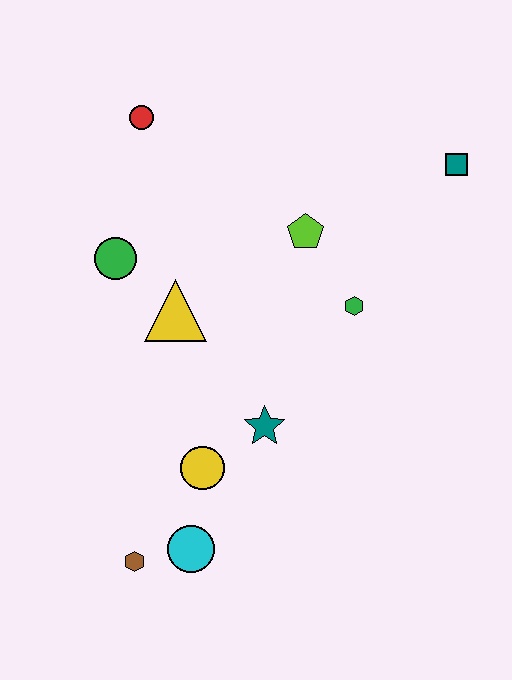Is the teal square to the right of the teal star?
Yes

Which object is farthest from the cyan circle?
The teal square is farthest from the cyan circle.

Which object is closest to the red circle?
The green circle is closest to the red circle.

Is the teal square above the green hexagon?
Yes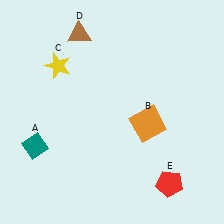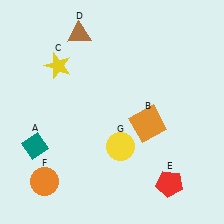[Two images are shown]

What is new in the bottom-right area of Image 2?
A yellow circle (G) was added in the bottom-right area of Image 2.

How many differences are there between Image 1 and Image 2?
There are 2 differences between the two images.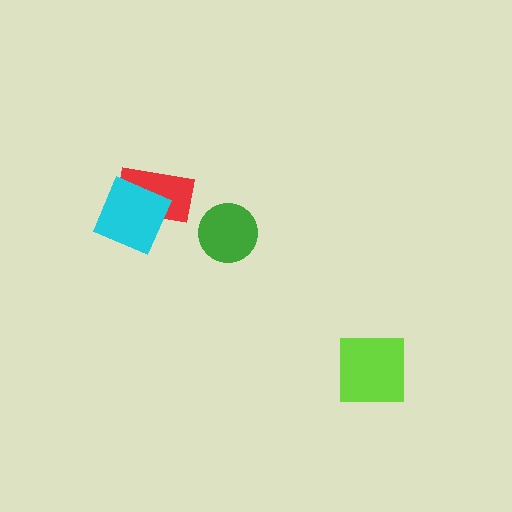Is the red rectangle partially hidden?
Yes, it is partially covered by another shape.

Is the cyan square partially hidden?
No, no other shape covers it.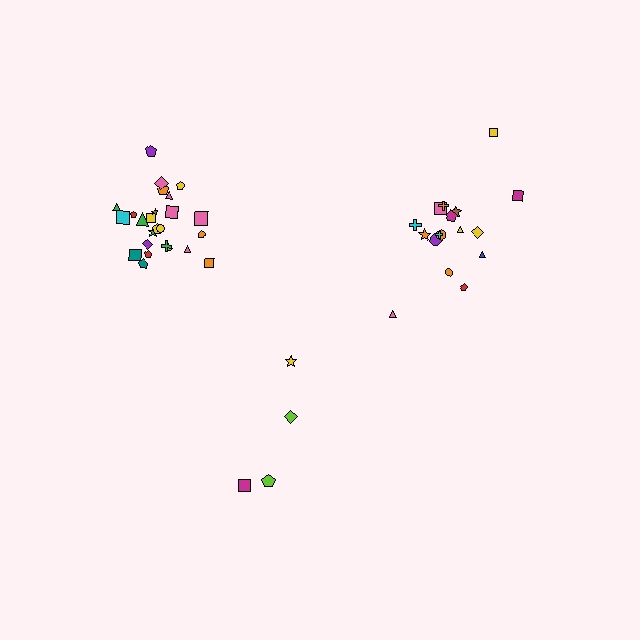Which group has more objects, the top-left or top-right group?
The top-left group.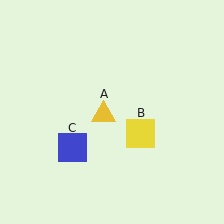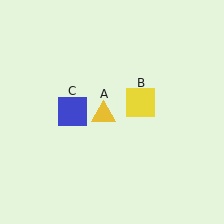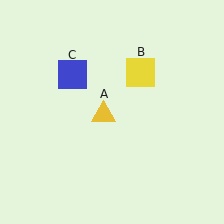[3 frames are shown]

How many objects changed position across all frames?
2 objects changed position: yellow square (object B), blue square (object C).